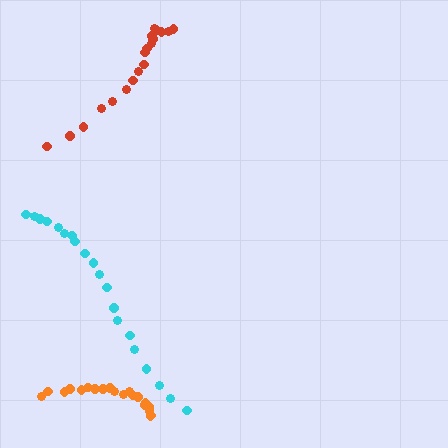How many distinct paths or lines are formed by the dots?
There are 3 distinct paths.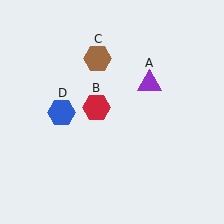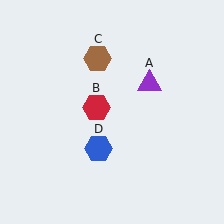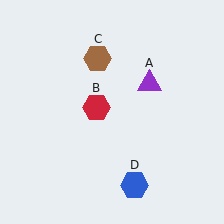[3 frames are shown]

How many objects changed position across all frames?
1 object changed position: blue hexagon (object D).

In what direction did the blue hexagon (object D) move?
The blue hexagon (object D) moved down and to the right.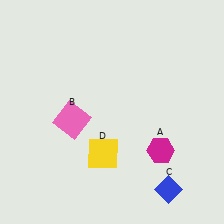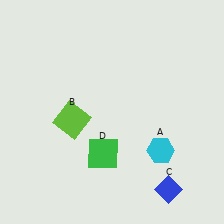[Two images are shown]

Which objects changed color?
A changed from magenta to cyan. B changed from pink to lime. D changed from yellow to green.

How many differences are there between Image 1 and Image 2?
There are 3 differences between the two images.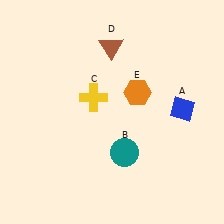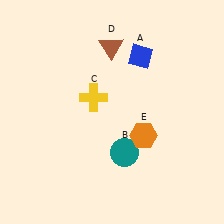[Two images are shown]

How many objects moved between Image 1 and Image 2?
2 objects moved between the two images.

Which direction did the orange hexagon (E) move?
The orange hexagon (E) moved down.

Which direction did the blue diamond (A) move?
The blue diamond (A) moved up.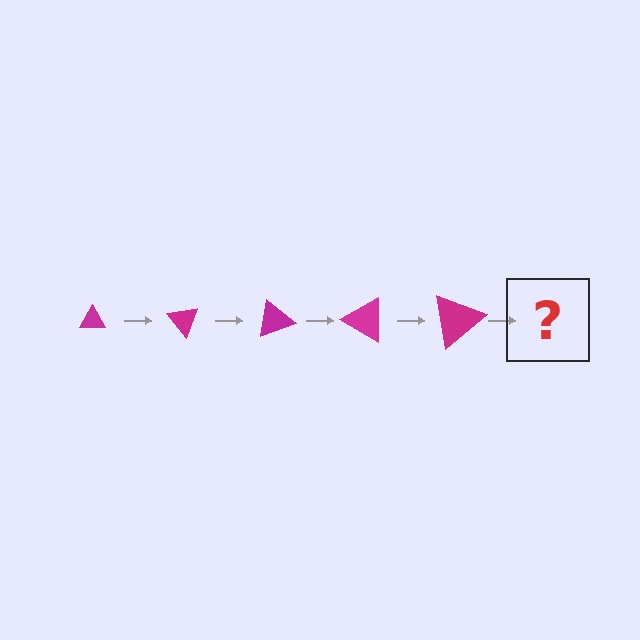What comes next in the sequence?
The next element should be a triangle, larger than the previous one and rotated 250 degrees from the start.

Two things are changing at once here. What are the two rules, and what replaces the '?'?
The two rules are that the triangle grows larger each step and it rotates 50 degrees each step. The '?' should be a triangle, larger than the previous one and rotated 250 degrees from the start.